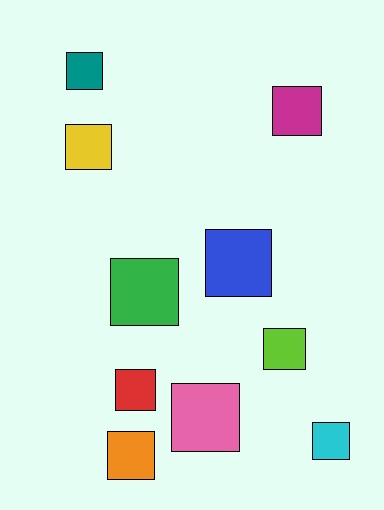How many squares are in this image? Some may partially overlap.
There are 10 squares.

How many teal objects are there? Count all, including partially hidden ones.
There is 1 teal object.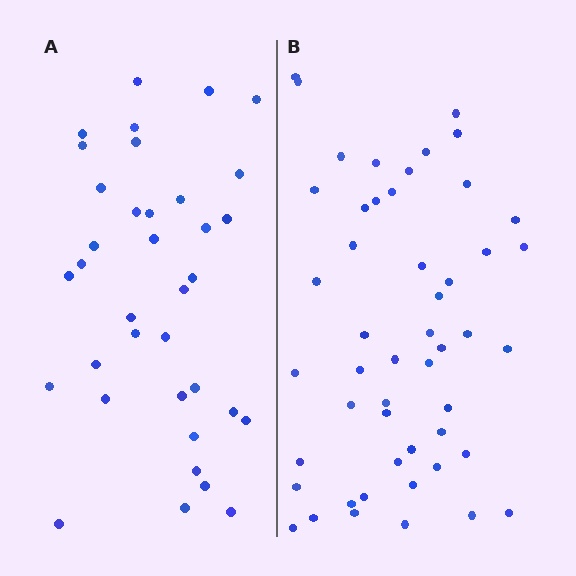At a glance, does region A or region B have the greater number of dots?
Region B (the right region) has more dots.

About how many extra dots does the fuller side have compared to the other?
Region B has approximately 15 more dots than region A.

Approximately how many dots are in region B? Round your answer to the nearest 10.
About 50 dots.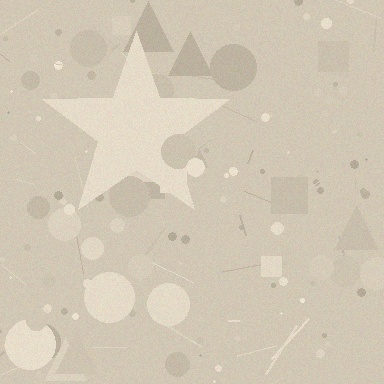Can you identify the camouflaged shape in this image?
The camouflaged shape is a star.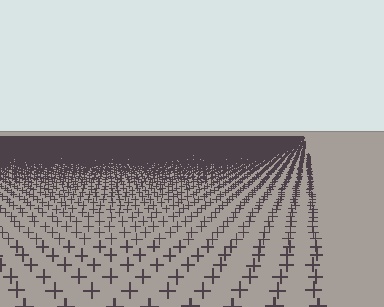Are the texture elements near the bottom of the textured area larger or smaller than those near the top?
Larger. Near the bottom, elements are closer to the viewer and appear at a bigger on-screen size.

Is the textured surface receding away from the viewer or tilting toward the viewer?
The surface is receding away from the viewer. Texture elements get smaller and denser toward the top.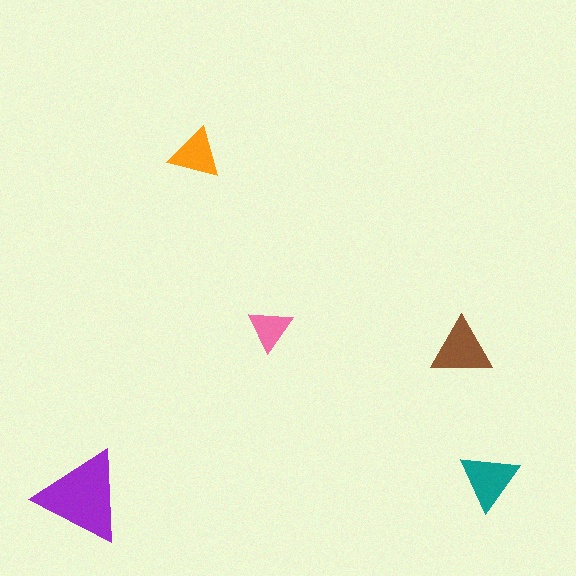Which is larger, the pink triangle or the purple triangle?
The purple one.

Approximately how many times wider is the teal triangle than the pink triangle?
About 1.5 times wider.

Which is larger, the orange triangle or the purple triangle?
The purple one.